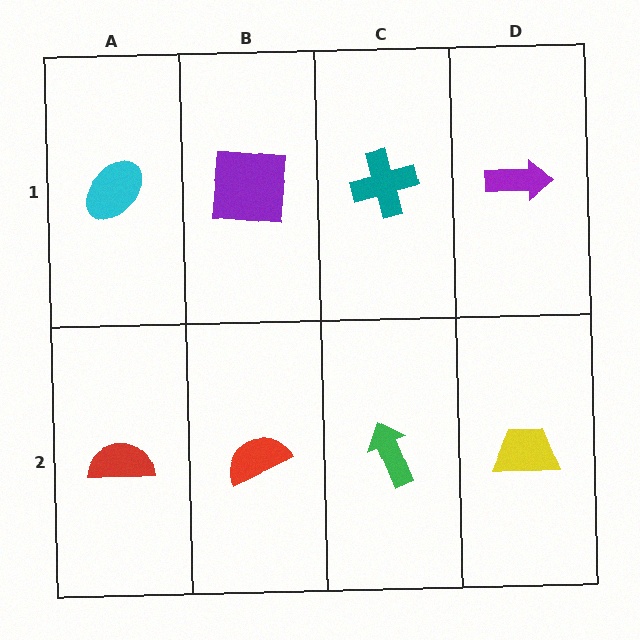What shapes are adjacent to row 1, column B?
A red semicircle (row 2, column B), a cyan ellipse (row 1, column A), a teal cross (row 1, column C).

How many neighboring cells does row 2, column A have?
2.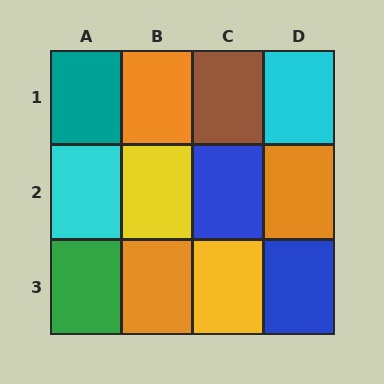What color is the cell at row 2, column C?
Blue.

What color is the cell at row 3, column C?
Yellow.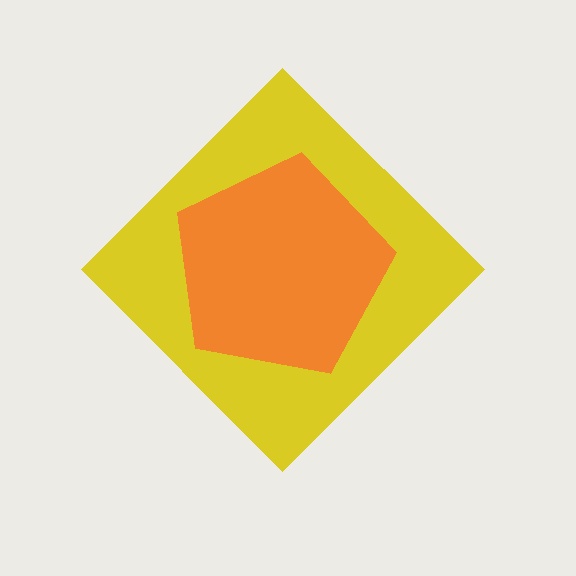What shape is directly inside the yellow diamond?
The orange pentagon.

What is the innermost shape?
The orange pentagon.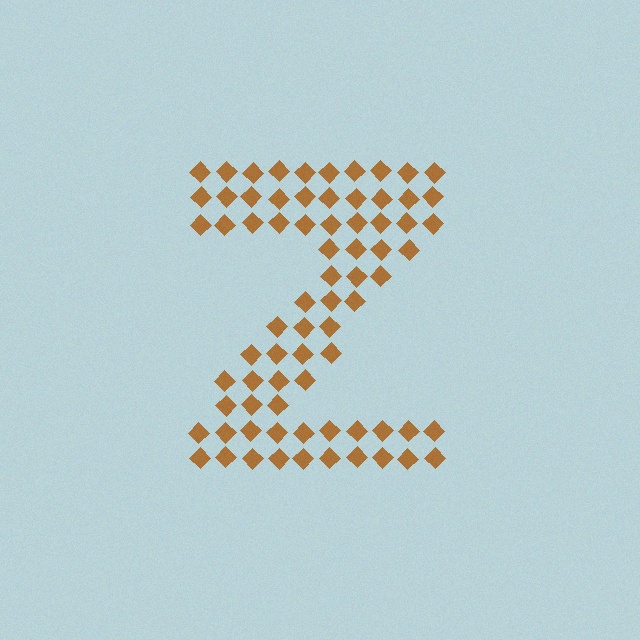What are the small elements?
The small elements are diamonds.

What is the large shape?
The large shape is the letter Z.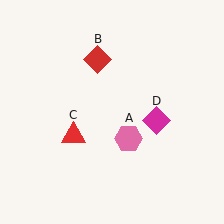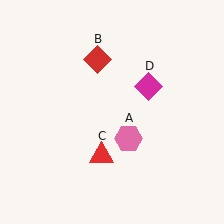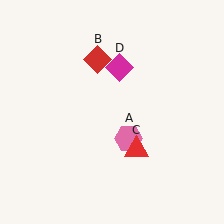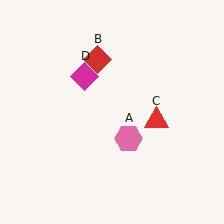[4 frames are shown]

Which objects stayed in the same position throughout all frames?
Pink hexagon (object A) and red diamond (object B) remained stationary.